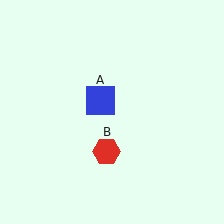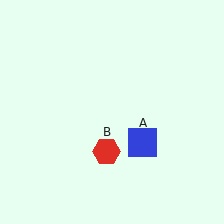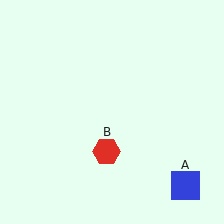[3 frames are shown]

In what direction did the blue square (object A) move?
The blue square (object A) moved down and to the right.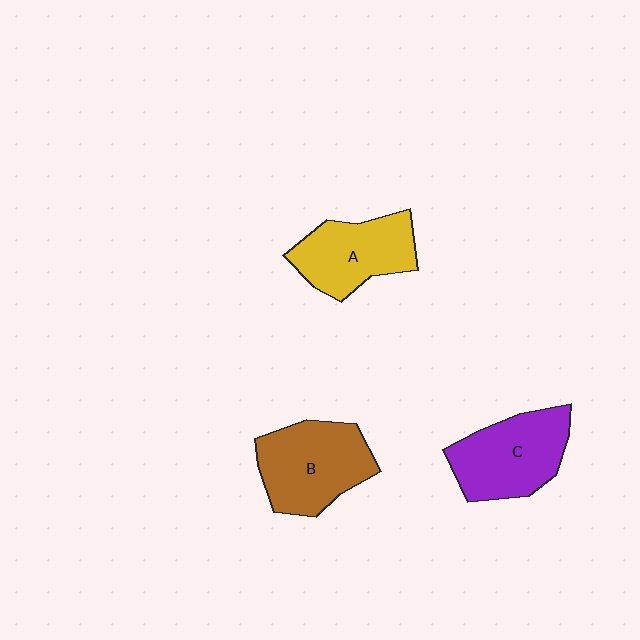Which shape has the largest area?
Shape B (brown).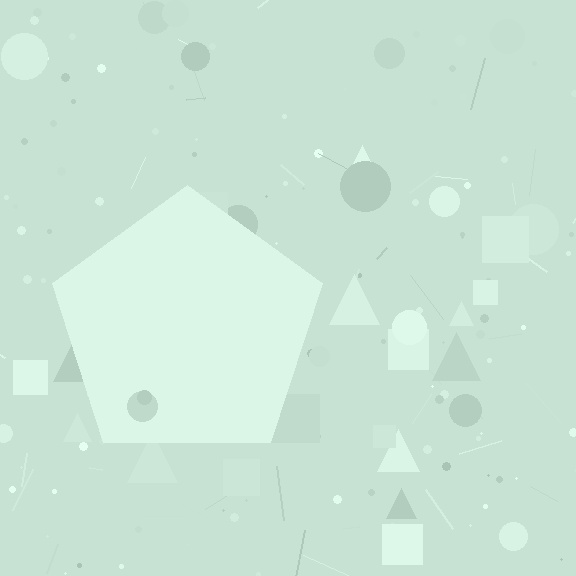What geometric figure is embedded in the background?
A pentagon is embedded in the background.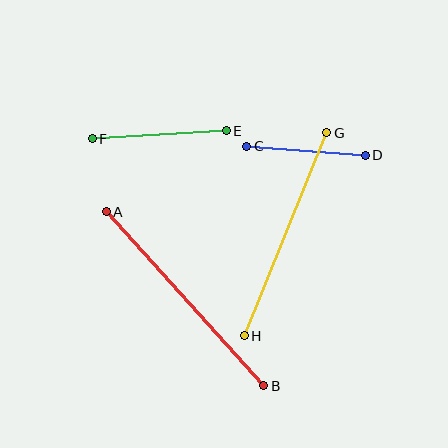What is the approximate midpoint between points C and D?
The midpoint is at approximately (306, 151) pixels.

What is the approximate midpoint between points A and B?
The midpoint is at approximately (185, 299) pixels.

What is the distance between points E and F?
The distance is approximately 134 pixels.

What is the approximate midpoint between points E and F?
The midpoint is at approximately (159, 135) pixels.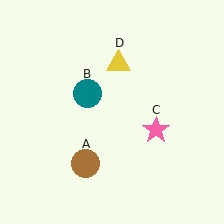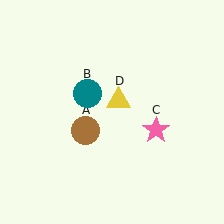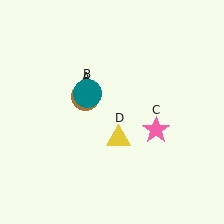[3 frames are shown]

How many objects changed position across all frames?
2 objects changed position: brown circle (object A), yellow triangle (object D).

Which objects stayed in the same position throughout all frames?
Teal circle (object B) and pink star (object C) remained stationary.